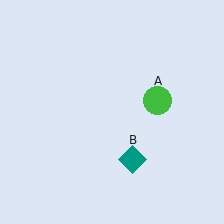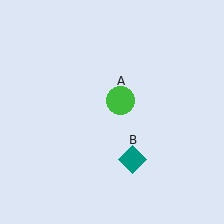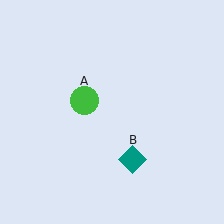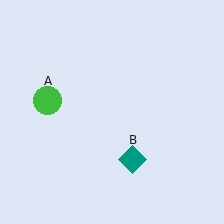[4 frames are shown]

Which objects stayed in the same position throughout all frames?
Teal diamond (object B) remained stationary.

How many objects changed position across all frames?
1 object changed position: green circle (object A).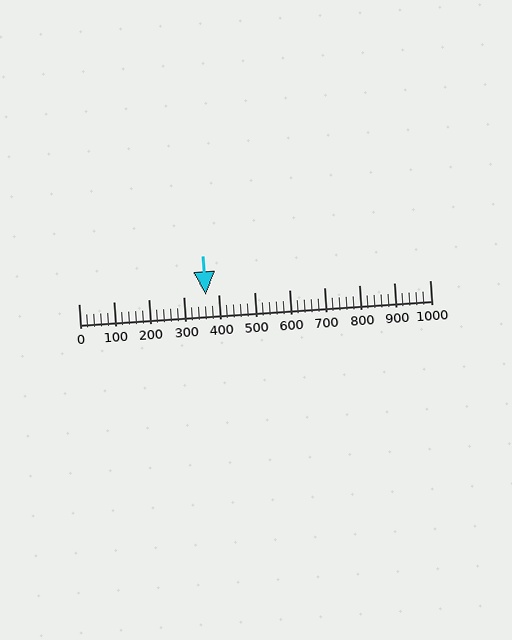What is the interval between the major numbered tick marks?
The major tick marks are spaced 100 units apart.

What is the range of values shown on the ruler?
The ruler shows values from 0 to 1000.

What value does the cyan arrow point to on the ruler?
The cyan arrow points to approximately 363.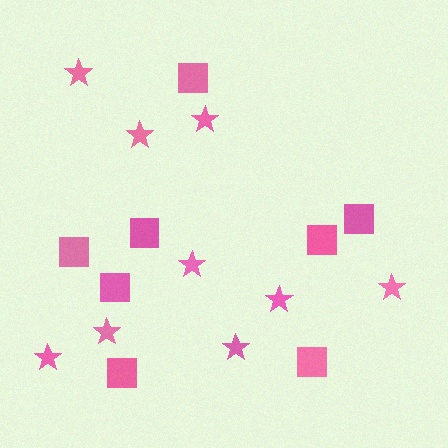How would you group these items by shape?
There are 2 groups: one group of squares (8) and one group of stars (9).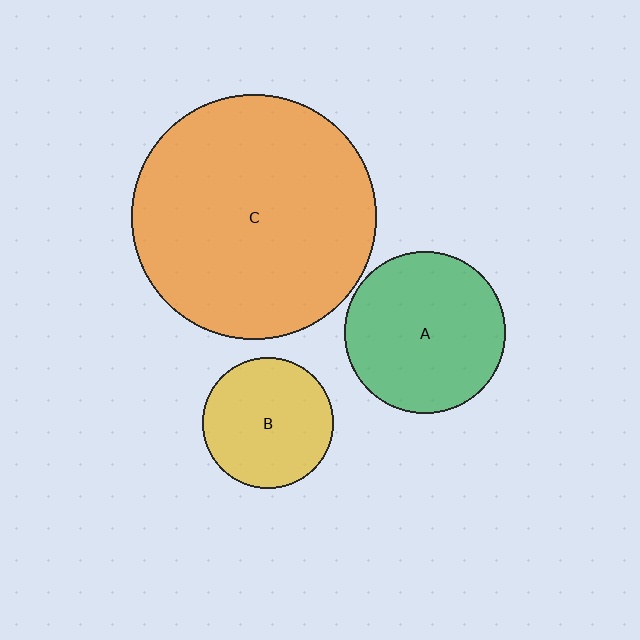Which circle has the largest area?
Circle C (orange).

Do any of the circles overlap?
No, none of the circles overlap.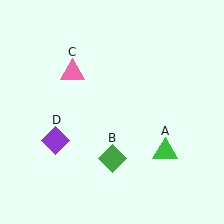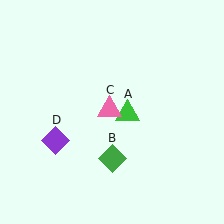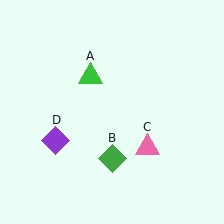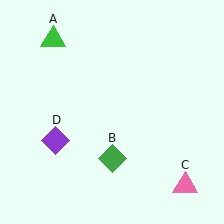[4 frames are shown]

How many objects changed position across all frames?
2 objects changed position: green triangle (object A), pink triangle (object C).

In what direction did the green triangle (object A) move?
The green triangle (object A) moved up and to the left.